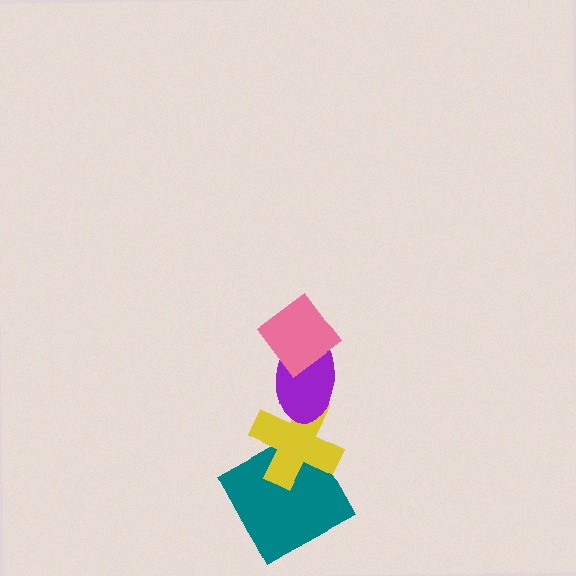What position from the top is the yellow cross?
The yellow cross is 3rd from the top.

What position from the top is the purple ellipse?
The purple ellipse is 2nd from the top.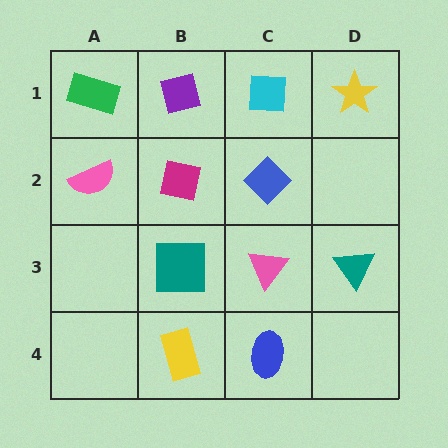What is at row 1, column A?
A green rectangle.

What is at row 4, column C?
A blue ellipse.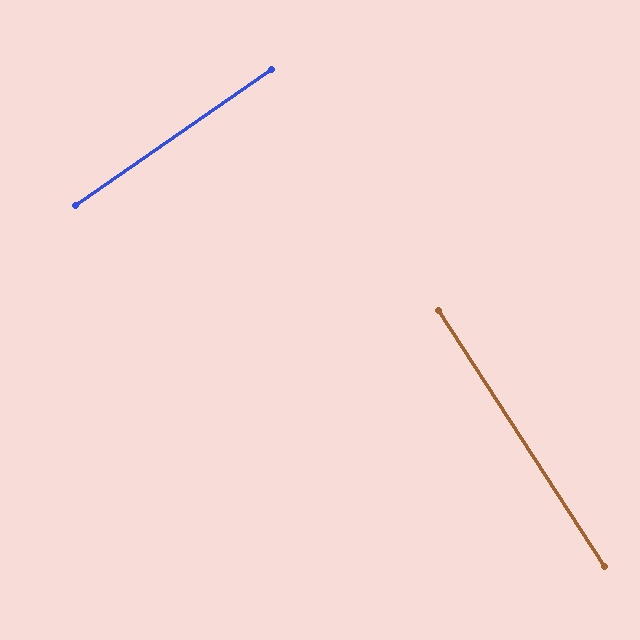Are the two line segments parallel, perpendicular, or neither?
Perpendicular — they meet at approximately 88°.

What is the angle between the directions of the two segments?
Approximately 88 degrees.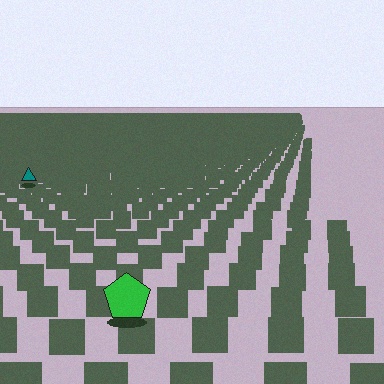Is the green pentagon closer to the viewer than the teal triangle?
Yes. The green pentagon is closer — you can tell from the texture gradient: the ground texture is coarser near it.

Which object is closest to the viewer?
The green pentagon is closest. The texture marks near it are larger and more spread out.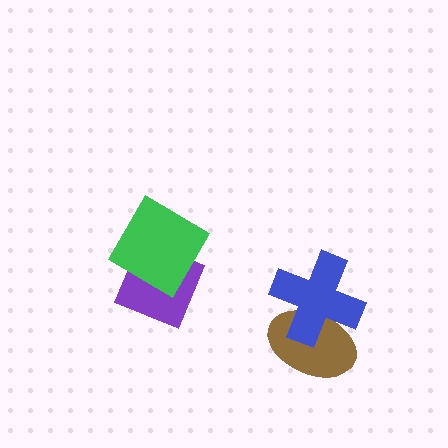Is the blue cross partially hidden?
No, no other shape covers it.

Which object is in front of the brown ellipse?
The blue cross is in front of the brown ellipse.